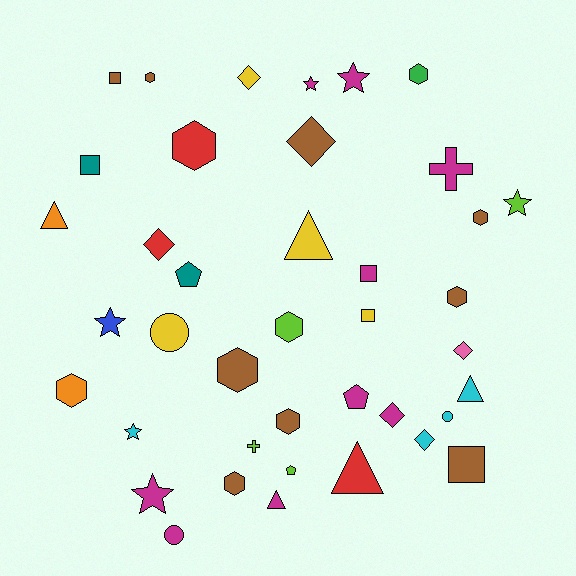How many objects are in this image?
There are 40 objects.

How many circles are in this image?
There are 3 circles.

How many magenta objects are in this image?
There are 9 magenta objects.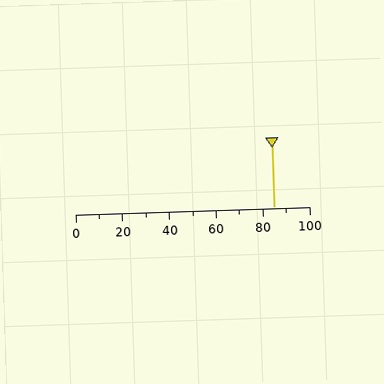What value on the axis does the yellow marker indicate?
The marker indicates approximately 85.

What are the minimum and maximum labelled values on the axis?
The axis runs from 0 to 100.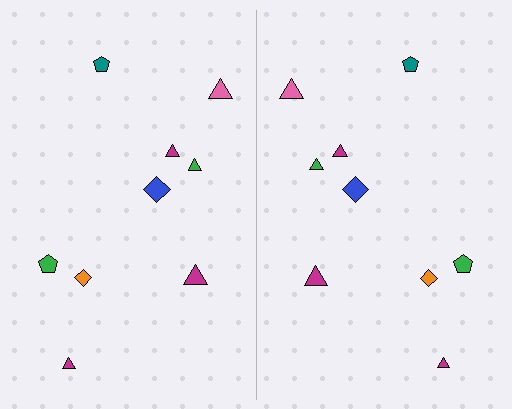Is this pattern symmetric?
Yes, this pattern has bilateral (reflection) symmetry.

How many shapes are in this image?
There are 18 shapes in this image.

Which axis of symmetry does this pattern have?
The pattern has a vertical axis of symmetry running through the center of the image.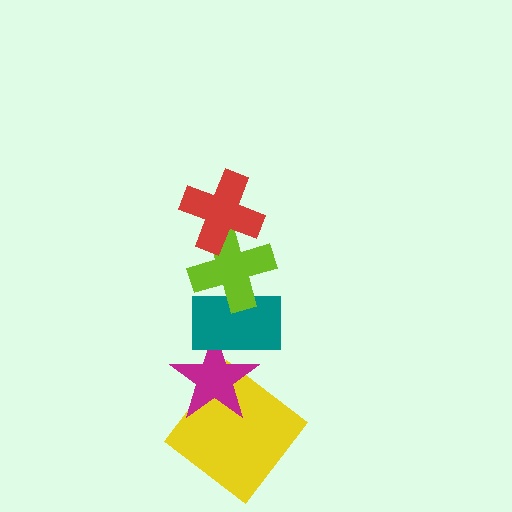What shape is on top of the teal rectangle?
The lime cross is on top of the teal rectangle.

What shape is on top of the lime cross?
The red cross is on top of the lime cross.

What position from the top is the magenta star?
The magenta star is 4th from the top.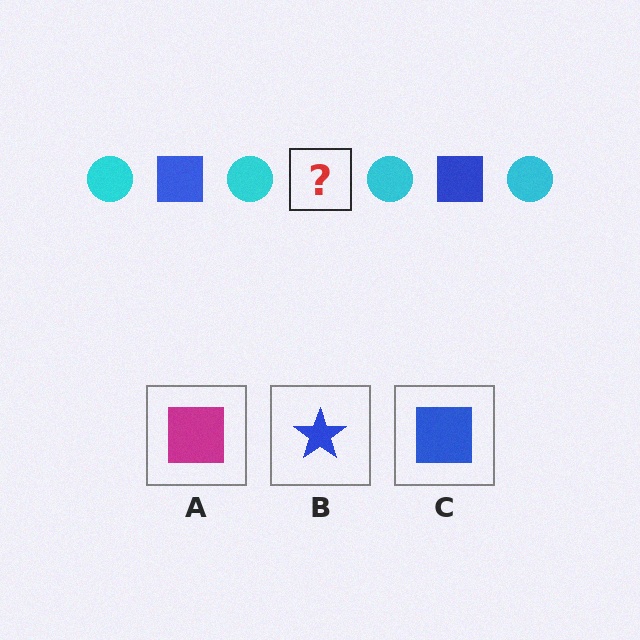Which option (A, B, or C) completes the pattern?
C.